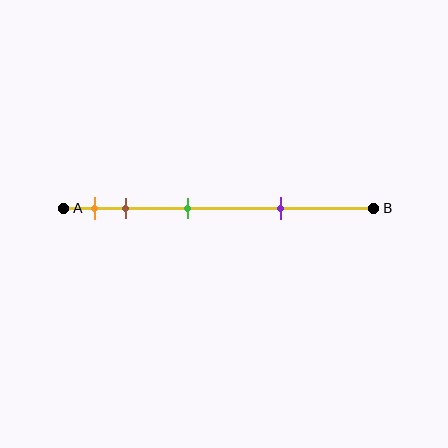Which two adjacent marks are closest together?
The orange and brown marks are the closest adjacent pair.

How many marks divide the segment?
There are 4 marks dividing the segment.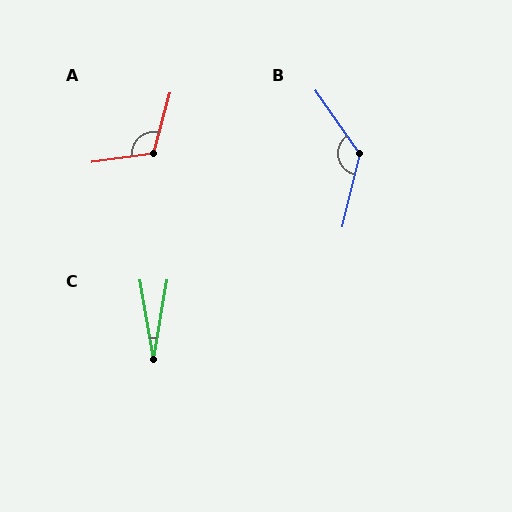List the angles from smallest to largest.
C (19°), A (113°), B (132°).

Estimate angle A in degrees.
Approximately 113 degrees.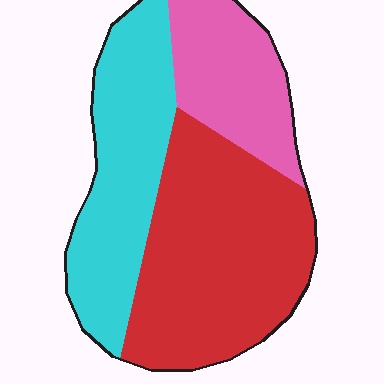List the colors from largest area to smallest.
From largest to smallest: red, cyan, pink.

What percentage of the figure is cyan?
Cyan covers about 30% of the figure.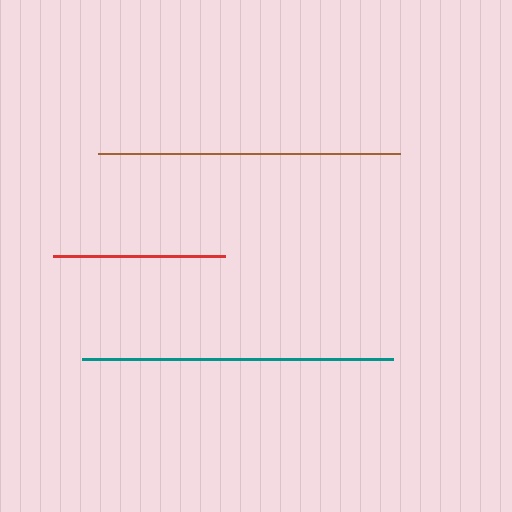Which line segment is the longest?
The teal line is the longest at approximately 311 pixels.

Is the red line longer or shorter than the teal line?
The teal line is longer than the red line.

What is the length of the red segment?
The red segment is approximately 172 pixels long.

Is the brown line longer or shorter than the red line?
The brown line is longer than the red line.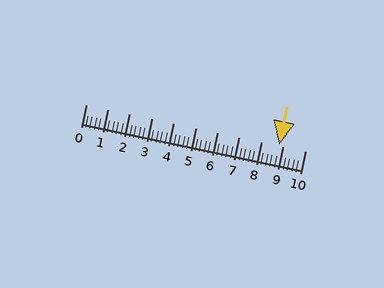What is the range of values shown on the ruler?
The ruler shows values from 0 to 10.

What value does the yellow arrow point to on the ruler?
The yellow arrow points to approximately 8.8.